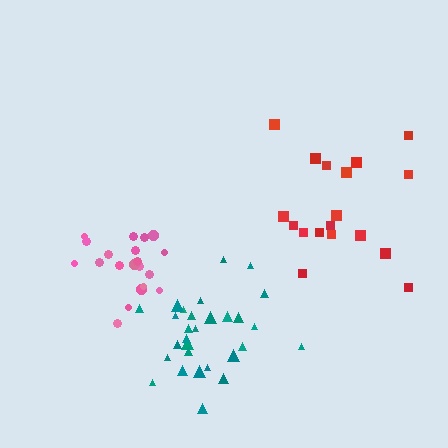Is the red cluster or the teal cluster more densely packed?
Teal.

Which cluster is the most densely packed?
Pink.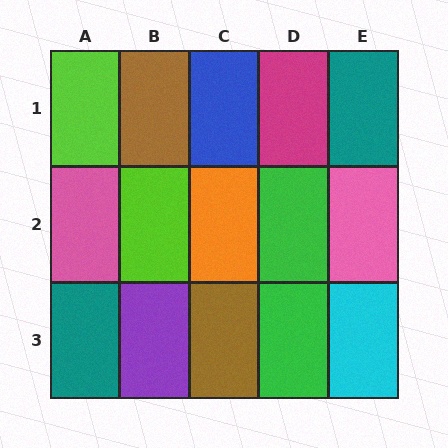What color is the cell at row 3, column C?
Brown.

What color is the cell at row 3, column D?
Green.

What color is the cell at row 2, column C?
Orange.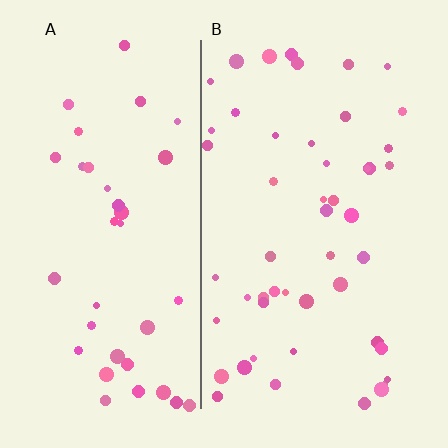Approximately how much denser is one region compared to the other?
Approximately 1.3× — region B over region A.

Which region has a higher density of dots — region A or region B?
B (the right).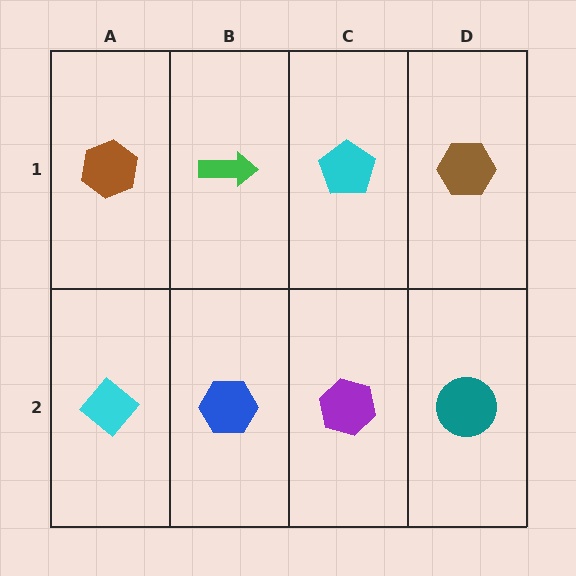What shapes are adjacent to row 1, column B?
A blue hexagon (row 2, column B), a brown hexagon (row 1, column A), a cyan pentagon (row 1, column C).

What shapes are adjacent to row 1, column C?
A purple hexagon (row 2, column C), a green arrow (row 1, column B), a brown hexagon (row 1, column D).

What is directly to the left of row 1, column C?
A green arrow.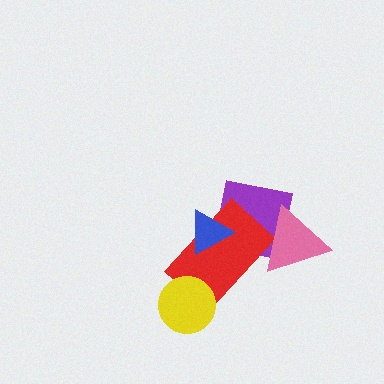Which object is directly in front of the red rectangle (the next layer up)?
The yellow circle is directly in front of the red rectangle.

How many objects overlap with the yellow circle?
1 object overlaps with the yellow circle.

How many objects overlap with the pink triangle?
2 objects overlap with the pink triangle.